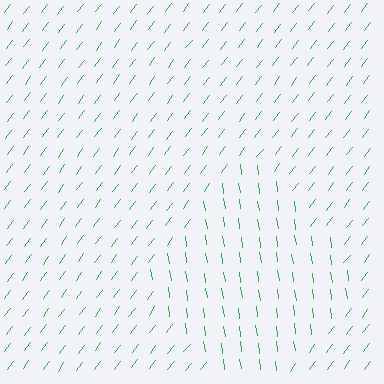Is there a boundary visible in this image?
Yes, there is a texture boundary formed by a change in line orientation.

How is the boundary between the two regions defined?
The boundary is defined purely by a change in line orientation (approximately 45 degrees difference). All lines are the same color and thickness.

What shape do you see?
I see a diamond.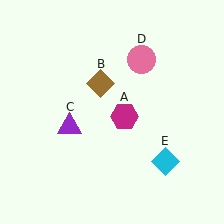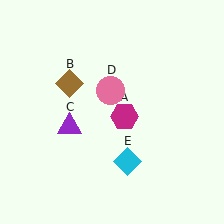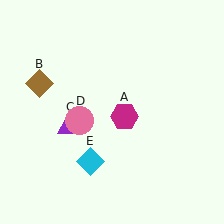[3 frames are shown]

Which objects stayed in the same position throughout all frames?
Magenta hexagon (object A) and purple triangle (object C) remained stationary.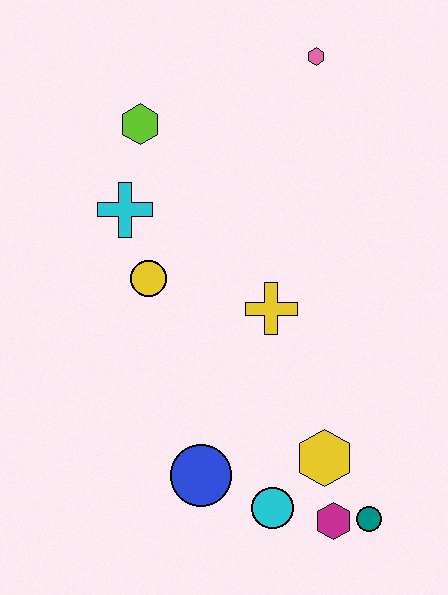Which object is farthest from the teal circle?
The pink hexagon is farthest from the teal circle.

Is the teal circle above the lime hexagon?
No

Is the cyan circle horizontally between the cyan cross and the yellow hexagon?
Yes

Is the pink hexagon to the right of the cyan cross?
Yes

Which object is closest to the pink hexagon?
The lime hexagon is closest to the pink hexagon.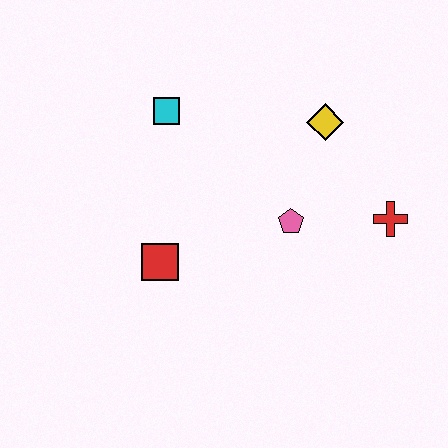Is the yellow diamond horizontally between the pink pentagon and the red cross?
Yes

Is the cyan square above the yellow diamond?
Yes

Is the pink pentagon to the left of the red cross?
Yes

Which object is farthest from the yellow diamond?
The red square is farthest from the yellow diamond.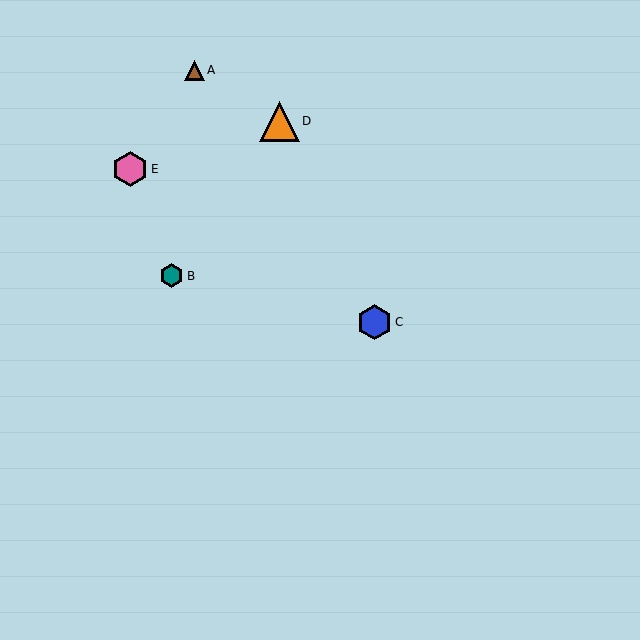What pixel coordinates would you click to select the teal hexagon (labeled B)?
Click at (172, 276) to select the teal hexagon B.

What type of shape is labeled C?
Shape C is a blue hexagon.